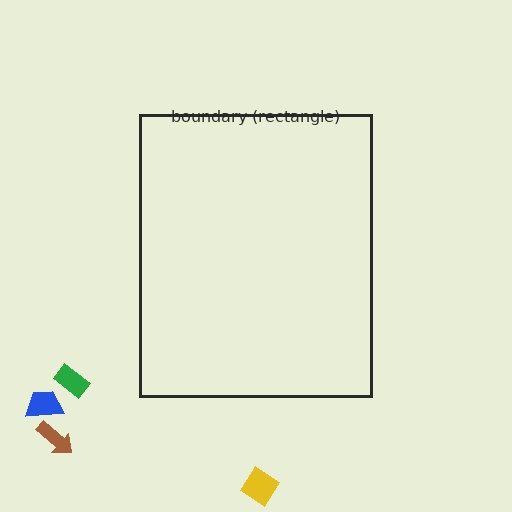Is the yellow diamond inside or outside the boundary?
Outside.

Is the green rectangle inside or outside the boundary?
Outside.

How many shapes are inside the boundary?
0 inside, 4 outside.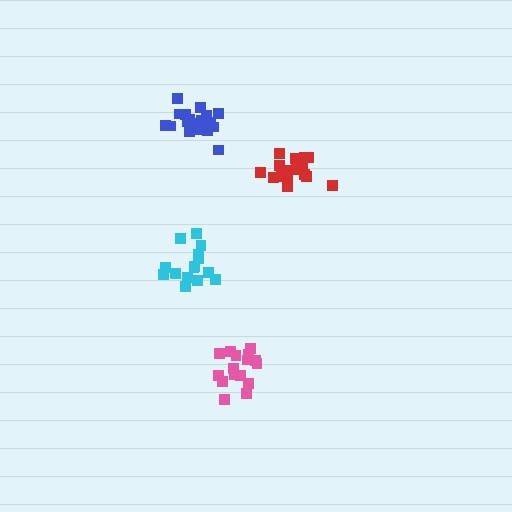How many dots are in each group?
Group 1: 19 dots, Group 2: 19 dots, Group 3: 17 dots, Group 4: 15 dots (70 total).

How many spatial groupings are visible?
There are 4 spatial groupings.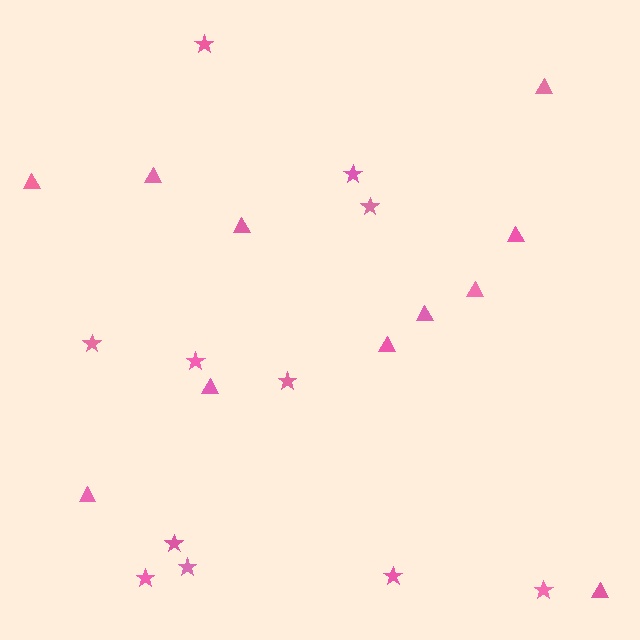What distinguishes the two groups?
There are 2 groups: one group of stars (11) and one group of triangles (11).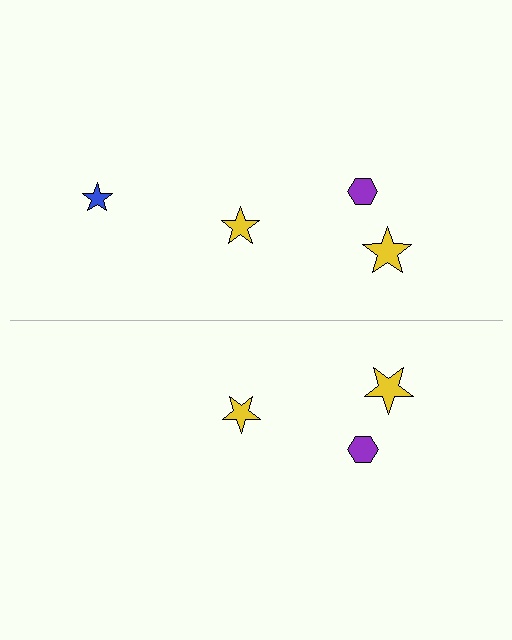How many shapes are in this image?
There are 7 shapes in this image.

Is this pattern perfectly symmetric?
No, the pattern is not perfectly symmetric. A blue star is missing from the bottom side.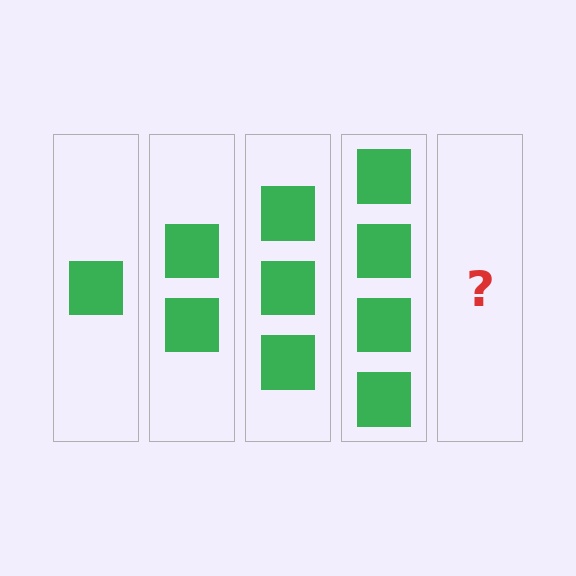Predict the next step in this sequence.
The next step is 5 squares.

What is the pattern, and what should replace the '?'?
The pattern is that each step adds one more square. The '?' should be 5 squares.